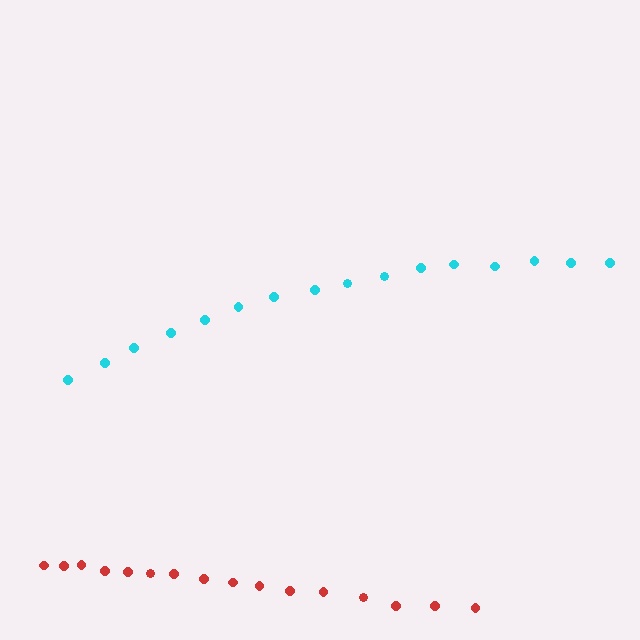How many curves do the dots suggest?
There are 2 distinct paths.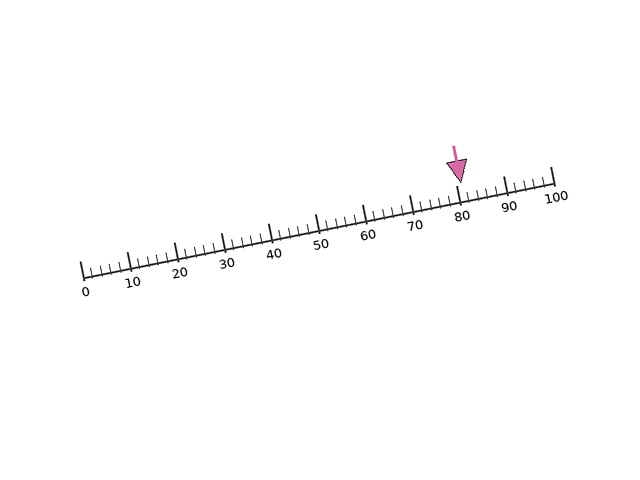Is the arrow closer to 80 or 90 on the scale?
The arrow is closer to 80.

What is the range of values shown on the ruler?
The ruler shows values from 0 to 100.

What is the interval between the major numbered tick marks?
The major tick marks are spaced 10 units apart.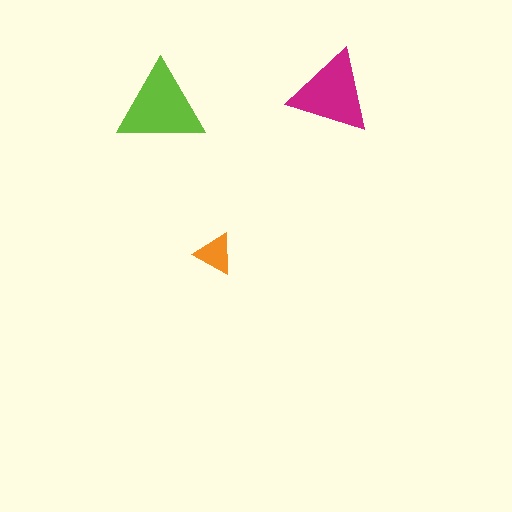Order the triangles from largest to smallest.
the lime one, the magenta one, the orange one.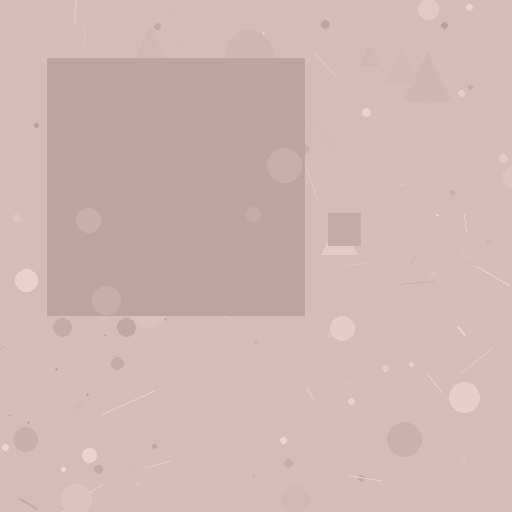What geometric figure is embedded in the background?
A square is embedded in the background.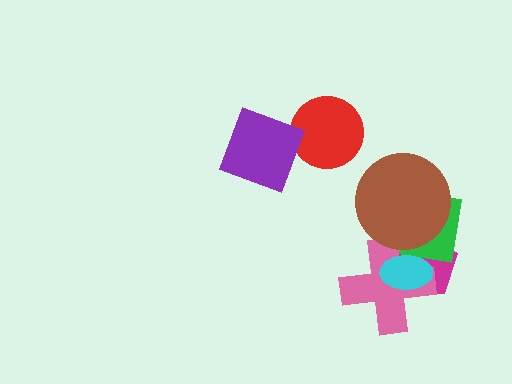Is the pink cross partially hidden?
Yes, it is partially covered by another shape.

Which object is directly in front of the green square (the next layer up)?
The pink cross is directly in front of the green square.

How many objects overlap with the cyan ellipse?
3 objects overlap with the cyan ellipse.